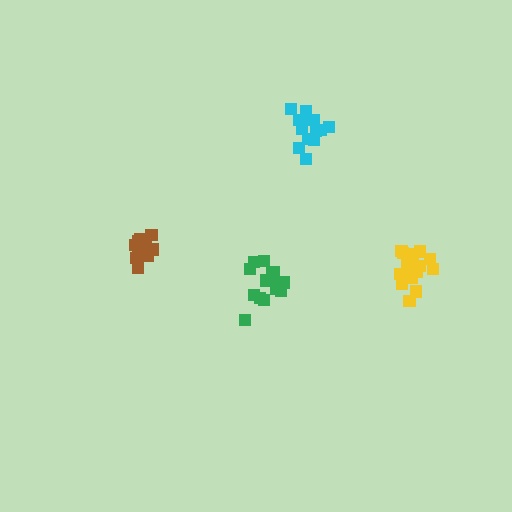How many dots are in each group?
Group 1: 19 dots, Group 2: 13 dots, Group 3: 15 dots, Group 4: 13 dots (60 total).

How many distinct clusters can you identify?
There are 4 distinct clusters.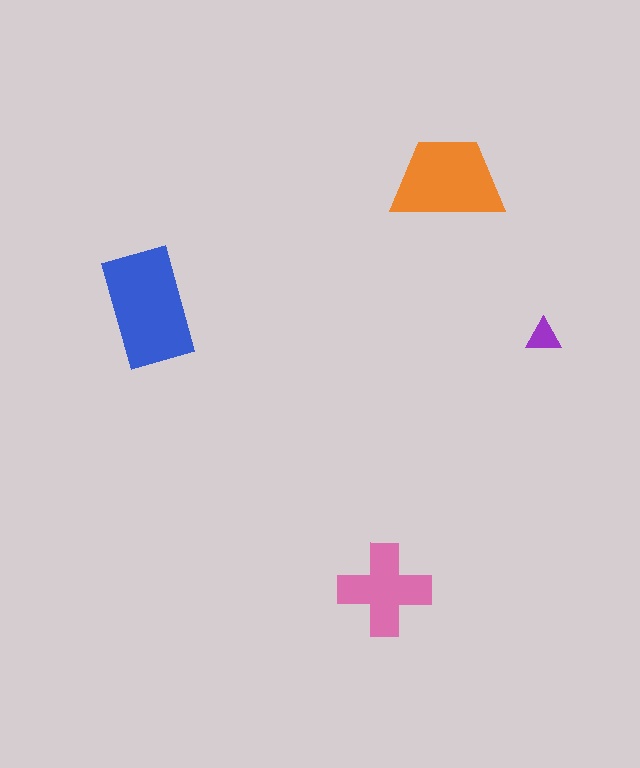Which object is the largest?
The blue rectangle.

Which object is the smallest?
The purple triangle.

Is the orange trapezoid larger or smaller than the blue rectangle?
Smaller.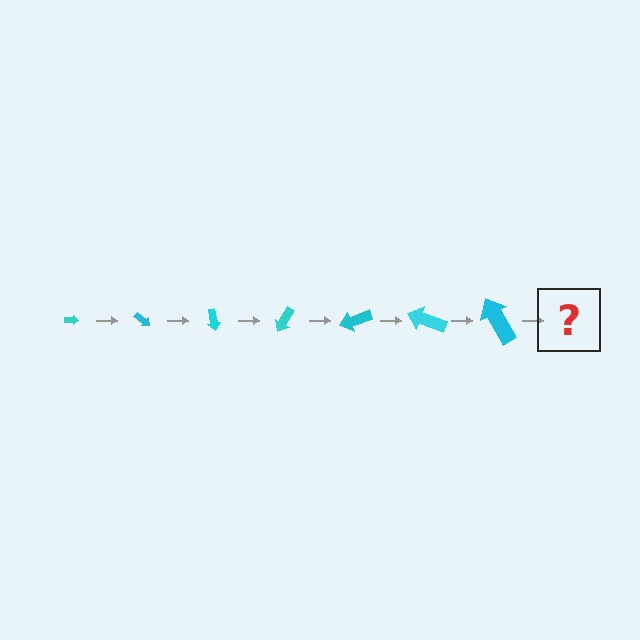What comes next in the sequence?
The next element should be an arrow, larger than the previous one and rotated 280 degrees from the start.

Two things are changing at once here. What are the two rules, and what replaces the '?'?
The two rules are that the arrow grows larger each step and it rotates 40 degrees each step. The '?' should be an arrow, larger than the previous one and rotated 280 degrees from the start.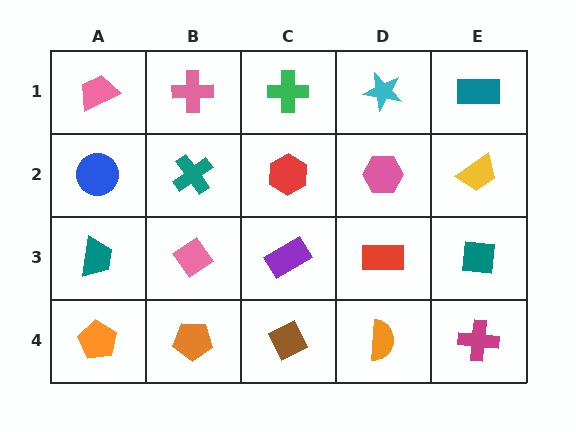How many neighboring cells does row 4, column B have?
3.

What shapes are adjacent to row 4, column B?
A pink diamond (row 3, column B), an orange pentagon (row 4, column A), a brown diamond (row 4, column C).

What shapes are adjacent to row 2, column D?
A cyan star (row 1, column D), a red rectangle (row 3, column D), a red hexagon (row 2, column C), a yellow trapezoid (row 2, column E).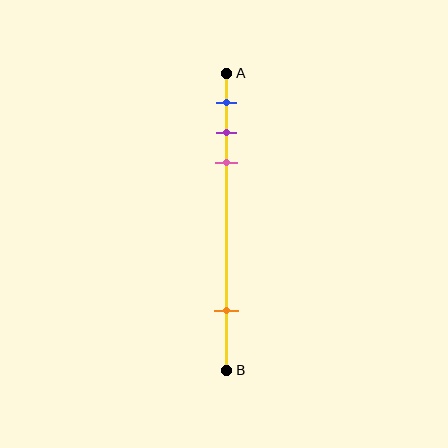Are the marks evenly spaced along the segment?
No, the marks are not evenly spaced.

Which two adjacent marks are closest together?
The purple and pink marks are the closest adjacent pair.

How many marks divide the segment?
There are 4 marks dividing the segment.